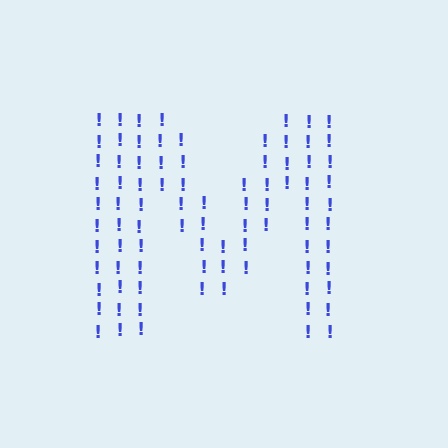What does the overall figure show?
The overall figure shows the letter M.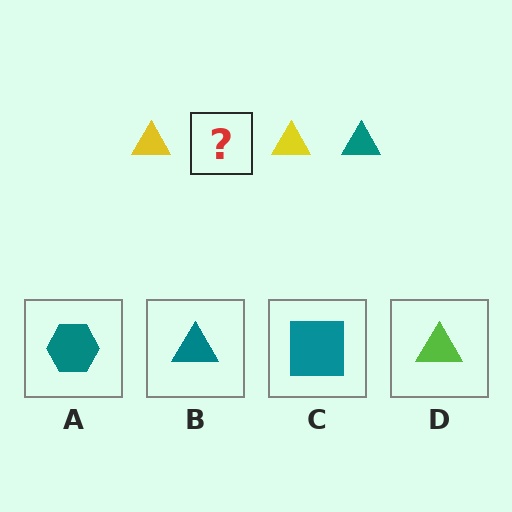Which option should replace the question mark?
Option B.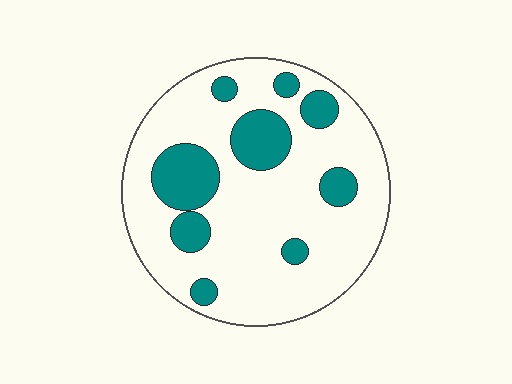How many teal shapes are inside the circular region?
9.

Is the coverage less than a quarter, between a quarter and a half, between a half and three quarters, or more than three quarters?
Less than a quarter.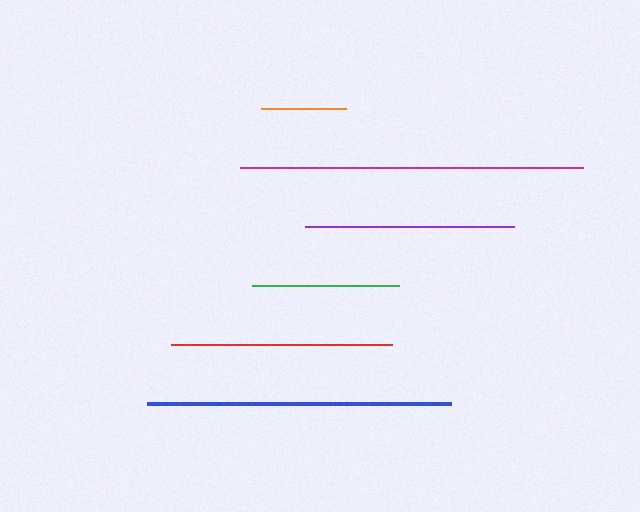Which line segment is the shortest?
The orange line is the shortest at approximately 85 pixels.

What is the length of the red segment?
The red segment is approximately 221 pixels long.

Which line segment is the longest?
The magenta line is the longest at approximately 343 pixels.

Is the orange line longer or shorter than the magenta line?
The magenta line is longer than the orange line.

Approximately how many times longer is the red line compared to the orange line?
The red line is approximately 2.6 times the length of the orange line.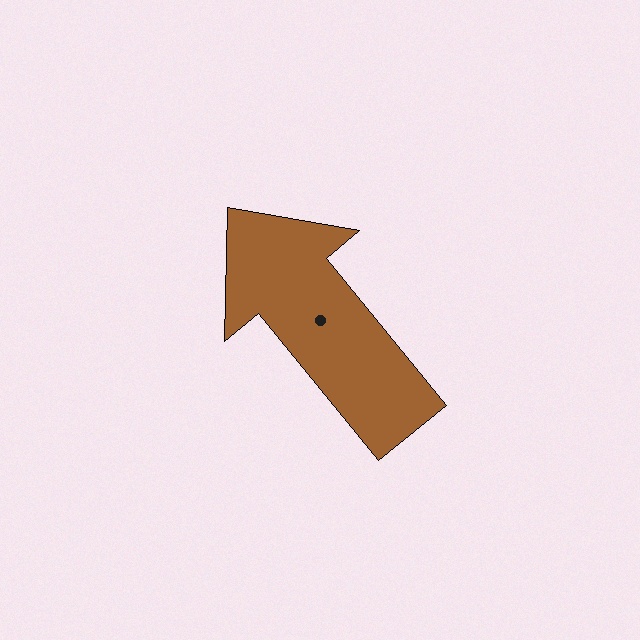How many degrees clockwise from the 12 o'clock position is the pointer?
Approximately 321 degrees.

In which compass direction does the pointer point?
Northwest.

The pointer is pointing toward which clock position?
Roughly 11 o'clock.